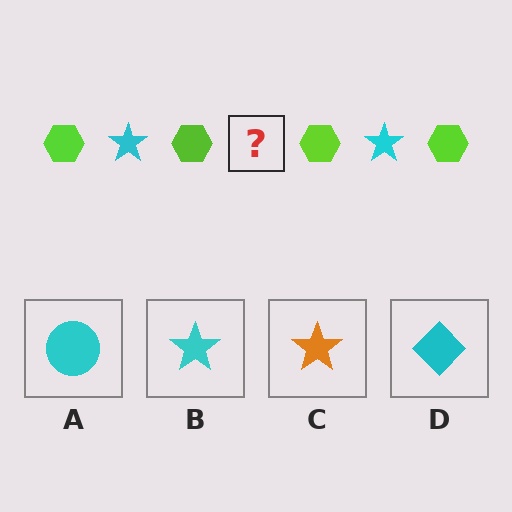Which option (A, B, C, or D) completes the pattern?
B.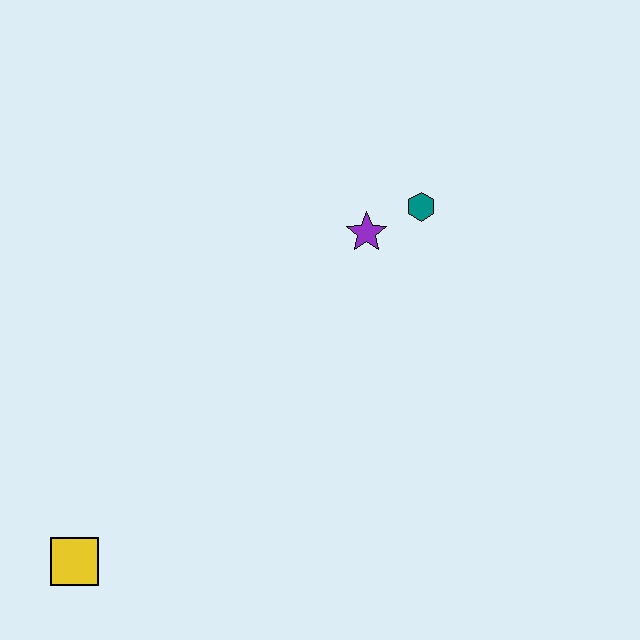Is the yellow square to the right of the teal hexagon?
No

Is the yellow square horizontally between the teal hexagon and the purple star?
No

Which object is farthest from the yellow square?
The teal hexagon is farthest from the yellow square.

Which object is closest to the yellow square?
The purple star is closest to the yellow square.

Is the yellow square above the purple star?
No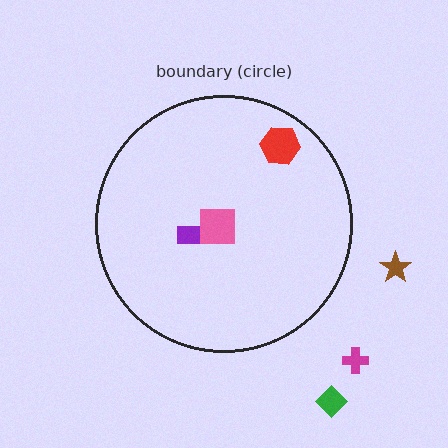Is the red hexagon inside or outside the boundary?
Inside.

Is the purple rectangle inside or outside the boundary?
Inside.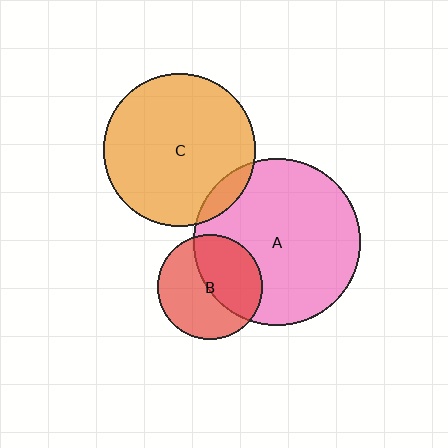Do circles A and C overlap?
Yes.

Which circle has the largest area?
Circle A (pink).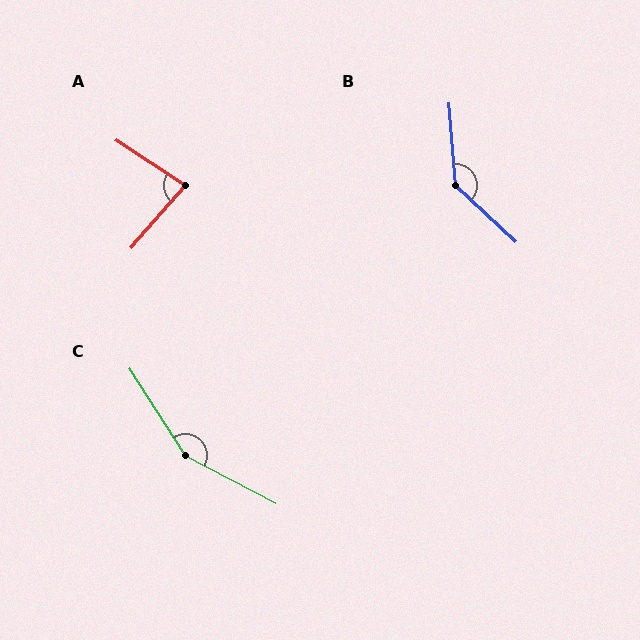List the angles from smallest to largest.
A (82°), B (138°), C (151°).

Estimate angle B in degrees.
Approximately 138 degrees.